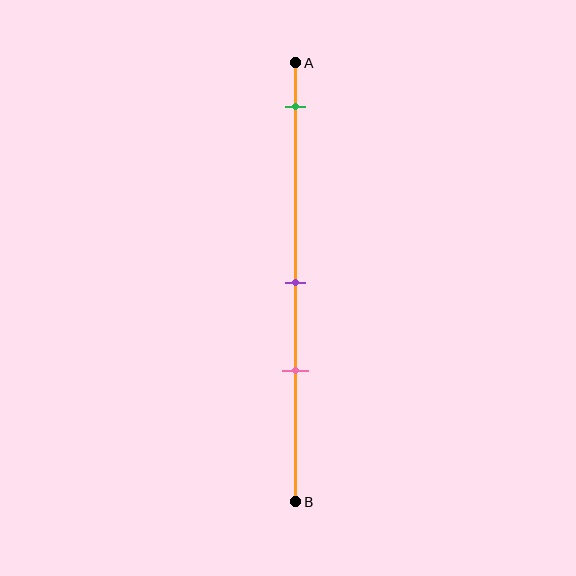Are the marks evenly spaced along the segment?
No, the marks are not evenly spaced.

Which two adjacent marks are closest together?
The purple and pink marks are the closest adjacent pair.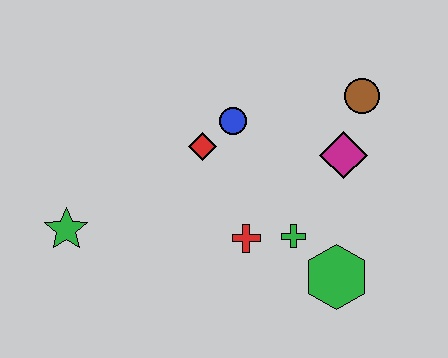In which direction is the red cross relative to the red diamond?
The red cross is below the red diamond.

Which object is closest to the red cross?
The green cross is closest to the red cross.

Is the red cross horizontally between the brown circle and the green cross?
No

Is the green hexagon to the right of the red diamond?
Yes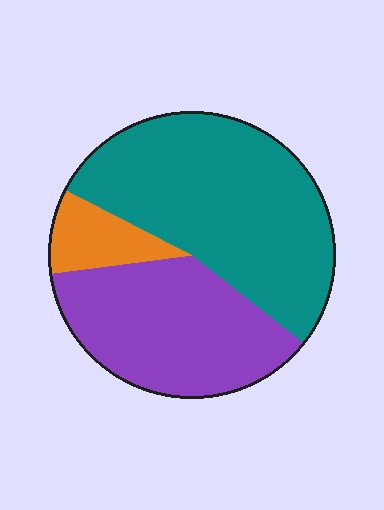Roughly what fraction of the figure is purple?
Purple takes up about three eighths (3/8) of the figure.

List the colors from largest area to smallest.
From largest to smallest: teal, purple, orange.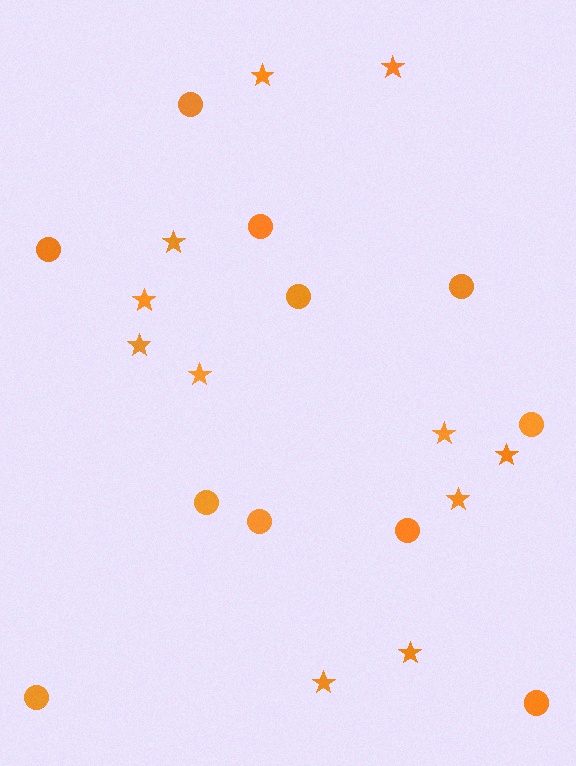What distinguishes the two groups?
There are 2 groups: one group of stars (11) and one group of circles (11).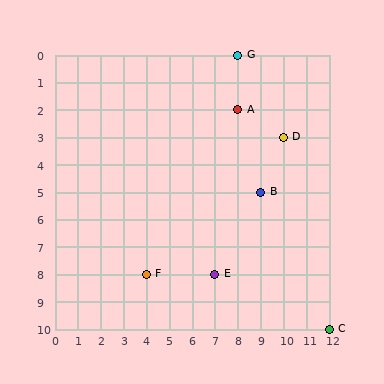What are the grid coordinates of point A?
Point A is at grid coordinates (8, 2).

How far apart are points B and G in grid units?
Points B and G are 1 column and 5 rows apart (about 5.1 grid units diagonally).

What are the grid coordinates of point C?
Point C is at grid coordinates (12, 10).